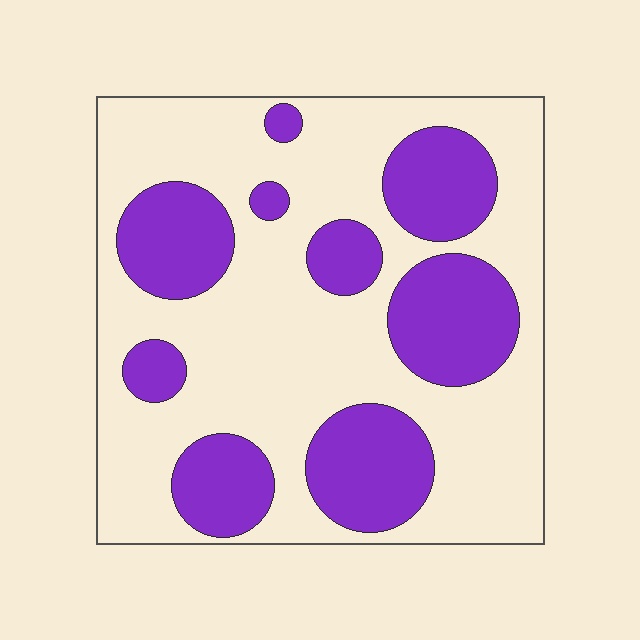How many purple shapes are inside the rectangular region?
9.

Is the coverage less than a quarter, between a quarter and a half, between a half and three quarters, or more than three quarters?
Between a quarter and a half.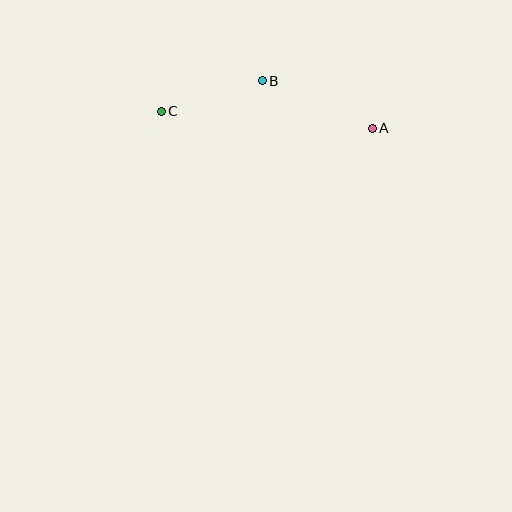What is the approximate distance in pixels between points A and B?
The distance between A and B is approximately 120 pixels.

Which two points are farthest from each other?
Points A and C are farthest from each other.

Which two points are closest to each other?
Points B and C are closest to each other.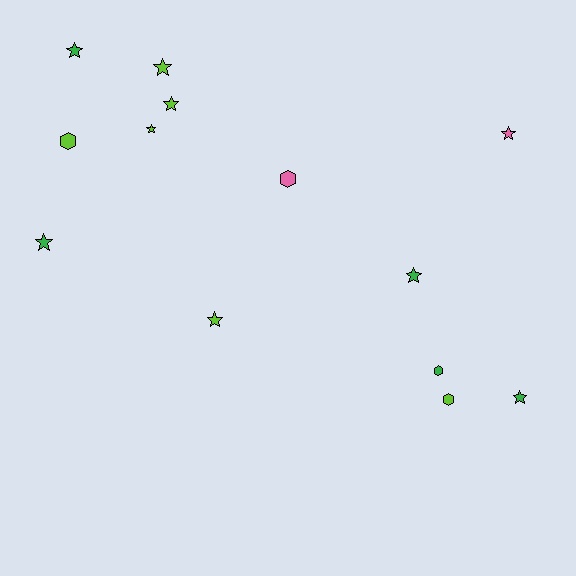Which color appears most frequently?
Lime, with 6 objects.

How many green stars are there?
There are 4 green stars.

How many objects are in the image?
There are 13 objects.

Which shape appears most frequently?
Star, with 9 objects.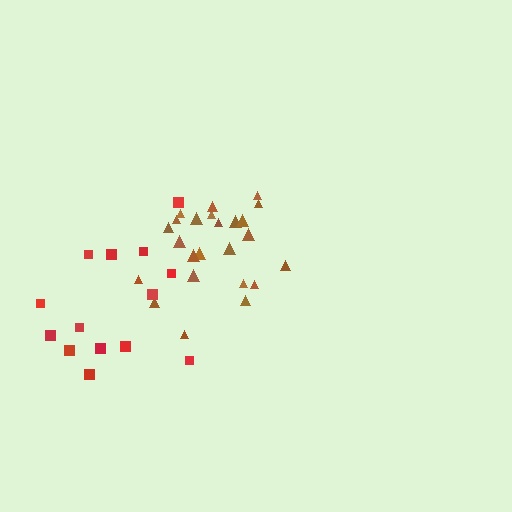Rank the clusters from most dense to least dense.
brown, red.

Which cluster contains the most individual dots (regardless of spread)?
Brown (24).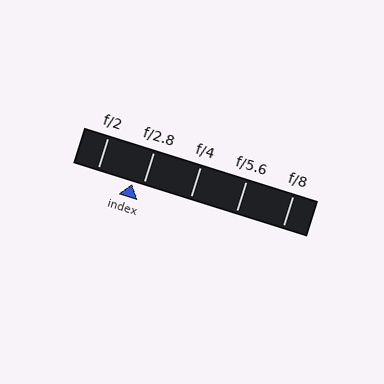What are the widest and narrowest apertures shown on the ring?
The widest aperture shown is f/2 and the narrowest is f/8.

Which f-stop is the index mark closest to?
The index mark is closest to f/2.8.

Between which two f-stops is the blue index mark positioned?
The index mark is between f/2 and f/2.8.